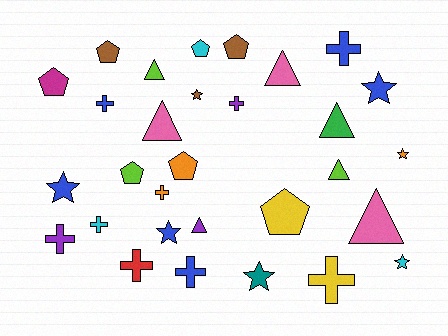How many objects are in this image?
There are 30 objects.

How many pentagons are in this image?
There are 7 pentagons.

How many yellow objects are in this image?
There are 2 yellow objects.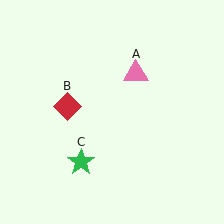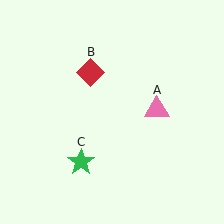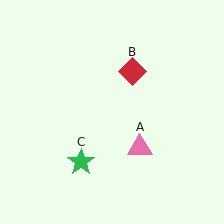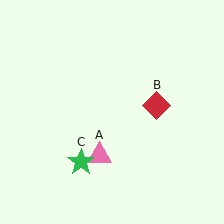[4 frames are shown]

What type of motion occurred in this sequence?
The pink triangle (object A), red diamond (object B) rotated clockwise around the center of the scene.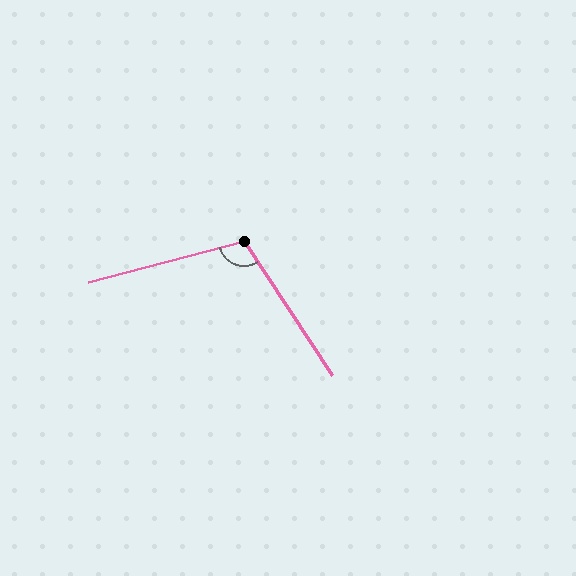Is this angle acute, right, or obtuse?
It is obtuse.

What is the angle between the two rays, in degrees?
Approximately 108 degrees.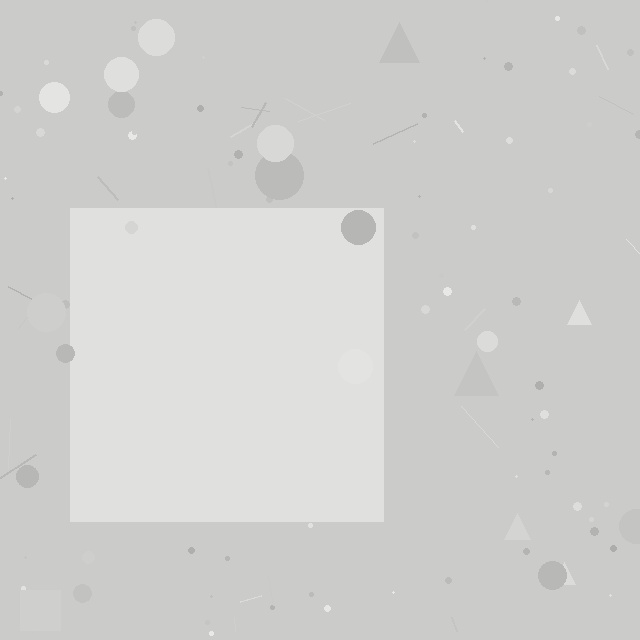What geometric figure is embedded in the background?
A square is embedded in the background.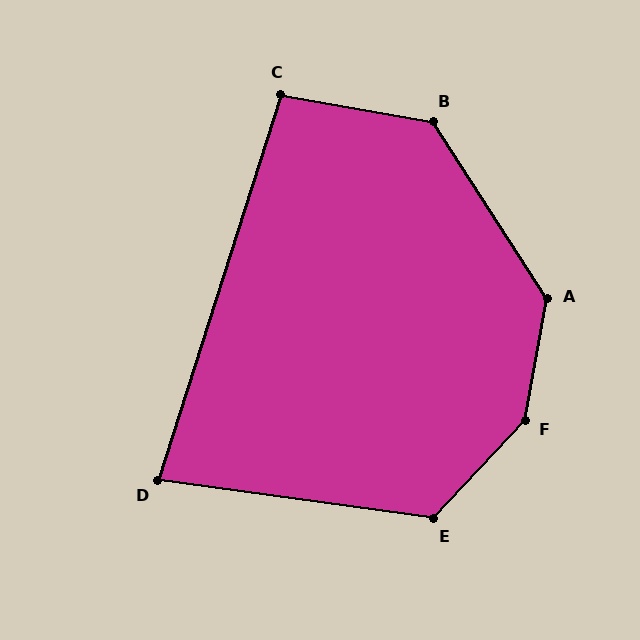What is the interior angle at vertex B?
Approximately 133 degrees (obtuse).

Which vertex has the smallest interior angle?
D, at approximately 80 degrees.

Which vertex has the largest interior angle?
F, at approximately 147 degrees.